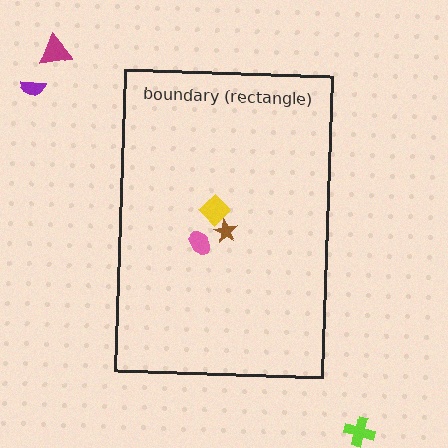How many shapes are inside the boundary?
3 inside, 3 outside.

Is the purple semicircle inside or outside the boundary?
Outside.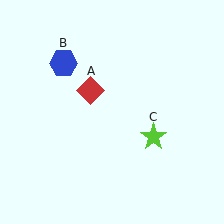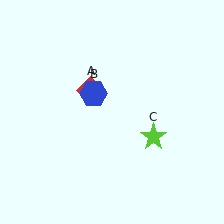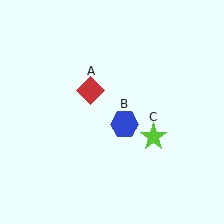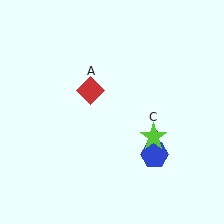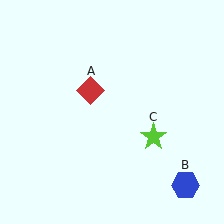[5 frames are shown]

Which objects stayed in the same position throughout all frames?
Red diamond (object A) and lime star (object C) remained stationary.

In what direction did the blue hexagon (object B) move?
The blue hexagon (object B) moved down and to the right.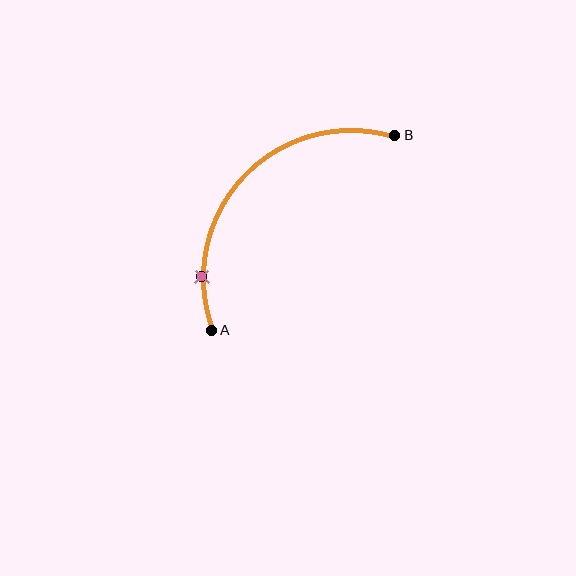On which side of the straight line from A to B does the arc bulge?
The arc bulges above and to the left of the straight line connecting A and B.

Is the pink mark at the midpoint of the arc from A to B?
No. The pink mark lies on the arc but is closer to endpoint A. The arc midpoint would be at the point on the curve equidistant along the arc from both A and B.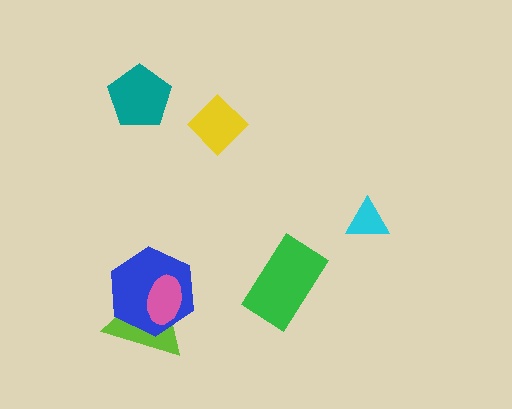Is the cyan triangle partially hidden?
No, no other shape covers it.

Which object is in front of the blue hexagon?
The pink ellipse is in front of the blue hexagon.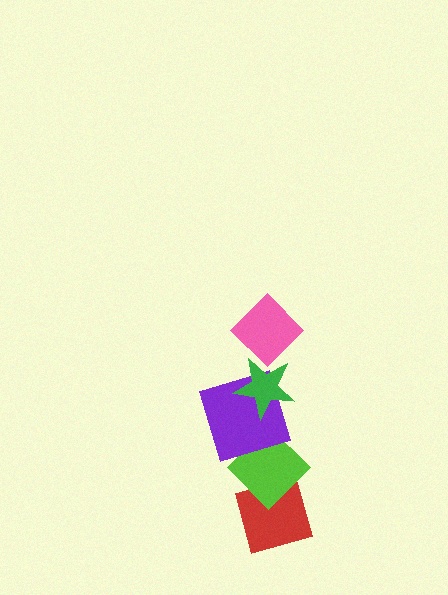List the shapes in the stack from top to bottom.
From top to bottom: the pink diamond, the green star, the purple square, the lime diamond, the red diamond.